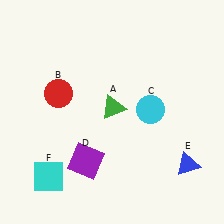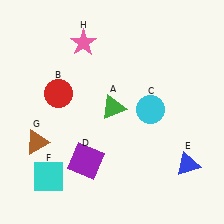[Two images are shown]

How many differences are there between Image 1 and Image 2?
There are 2 differences between the two images.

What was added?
A brown triangle (G), a pink star (H) were added in Image 2.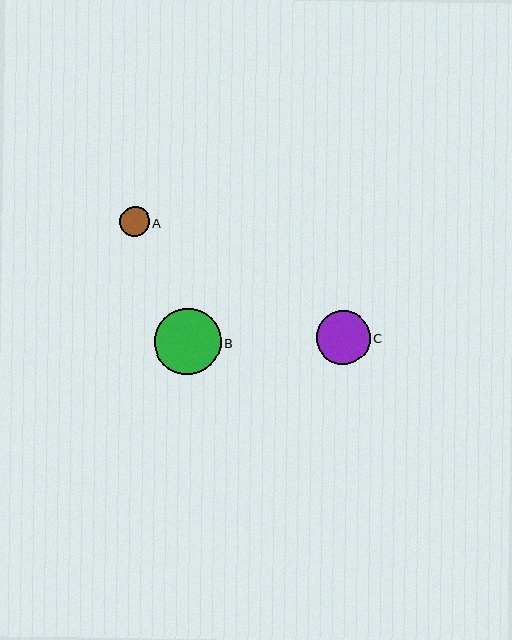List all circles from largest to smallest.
From largest to smallest: B, C, A.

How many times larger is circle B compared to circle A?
Circle B is approximately 2.2 times the size of circle A.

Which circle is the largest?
Circle B is the largest with a size of approximately 66 pixels.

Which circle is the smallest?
Circle A is the smallest with a size of approximately 30 pixels.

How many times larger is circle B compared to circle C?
Circle B is approximately 1.2 times the size of circle C.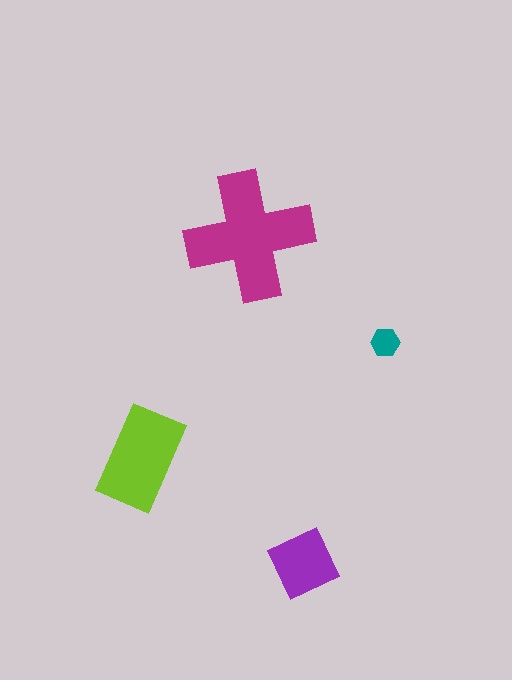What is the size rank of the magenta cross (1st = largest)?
1st.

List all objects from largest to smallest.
The magenta cross, the lime rectangle, the purple diamond, the teal hexagon.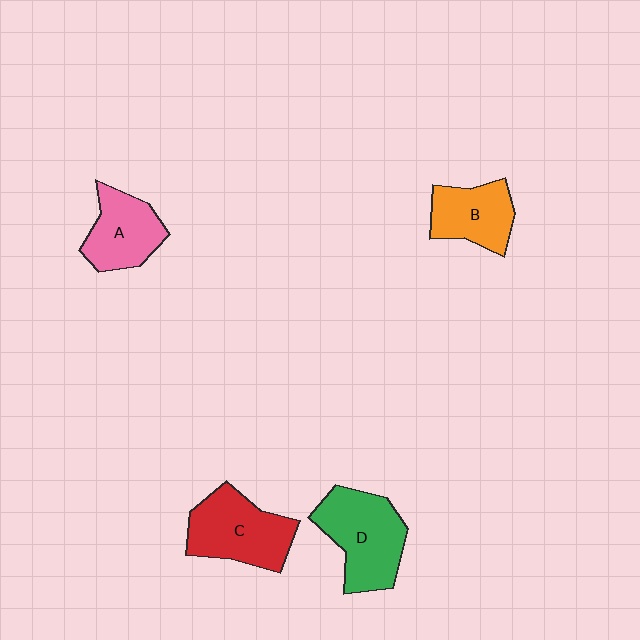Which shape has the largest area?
Shape D (green).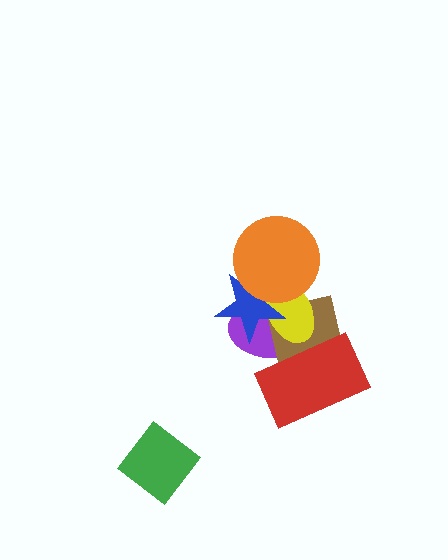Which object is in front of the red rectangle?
The yellow ellipse is in front of the red rectangle.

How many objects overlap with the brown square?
4 objects overlap with the brown square.